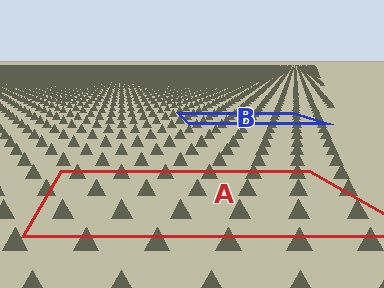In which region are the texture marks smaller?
The texture marks are smaller in region B, because it is farther away.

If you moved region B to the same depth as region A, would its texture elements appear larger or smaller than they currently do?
They would appear larger. At a closer depth, the same texture elements are projected at a bigger on-screen size.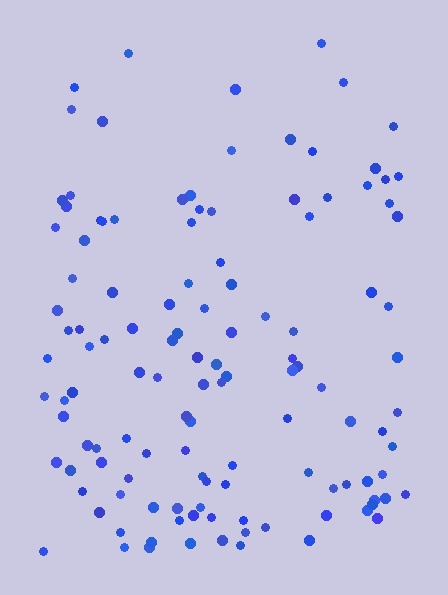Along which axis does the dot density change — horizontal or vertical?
Vertical.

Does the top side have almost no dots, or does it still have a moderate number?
Still a moderate number, just noticeably fewer than the bottom.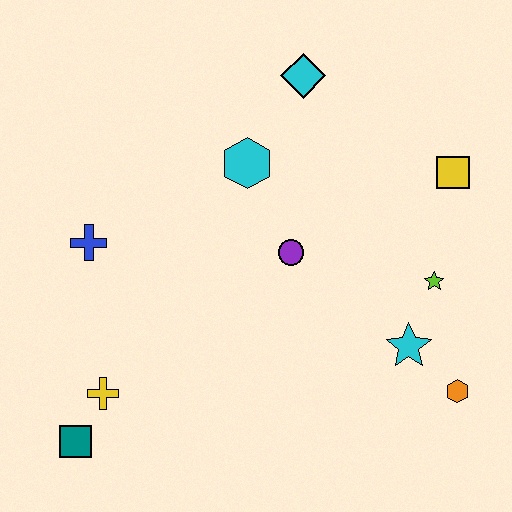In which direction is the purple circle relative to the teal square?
The purple circle is to the right of the teal square.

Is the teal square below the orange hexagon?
Yes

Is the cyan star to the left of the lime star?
Yes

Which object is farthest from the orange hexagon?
The blue cross is farthest from the orange hexagon.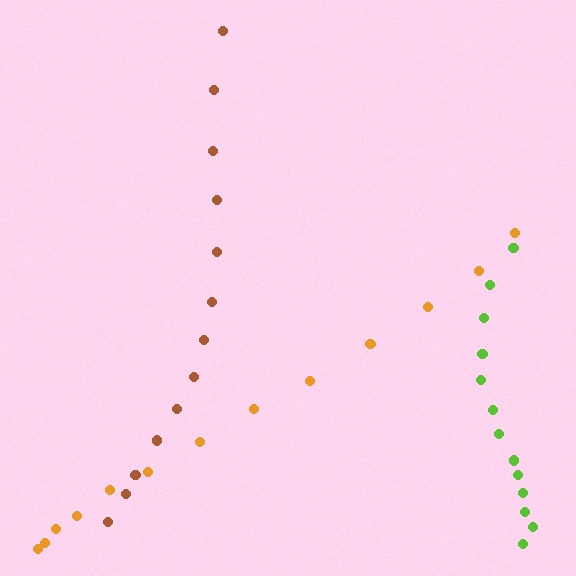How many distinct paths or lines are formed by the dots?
There are 3 distinct paths.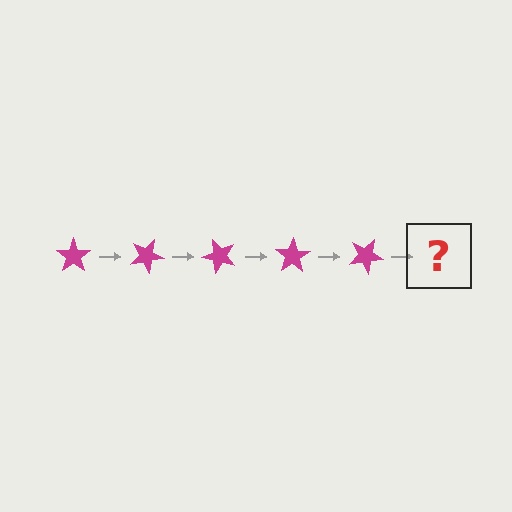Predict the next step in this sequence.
The next step is a magenta star rotated 125 degrees.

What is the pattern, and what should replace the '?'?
The pattern is that the star rotates 25 degrees each step. The '?' should be a magenta star rotated 125 degrees.